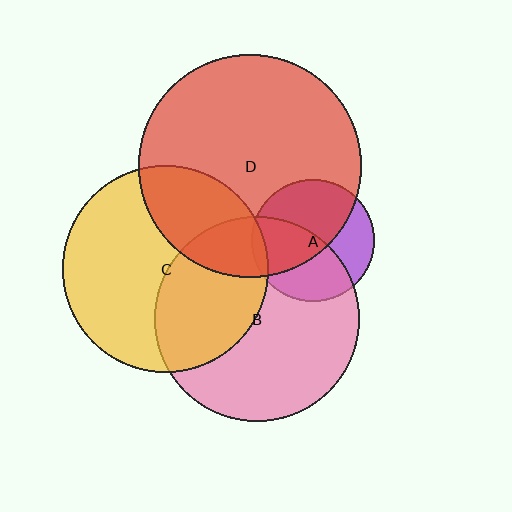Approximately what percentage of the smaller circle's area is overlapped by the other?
Approximately 20%.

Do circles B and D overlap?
Yes.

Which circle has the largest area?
Circle D (red).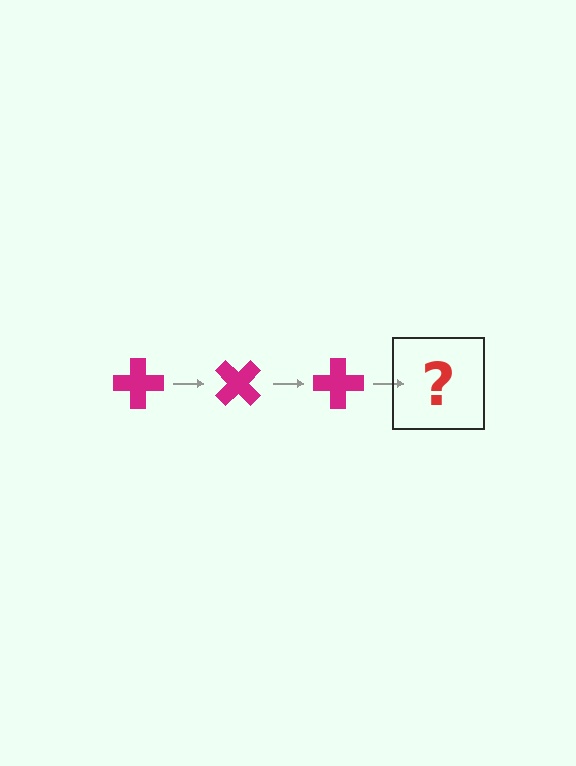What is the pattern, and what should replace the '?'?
The pattern is that the cross rotates 45 degrees each step. The '?' should be a magenta cross rotated 135 degrees.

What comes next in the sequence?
The next element should be a magenta cross rotated 135 degrees.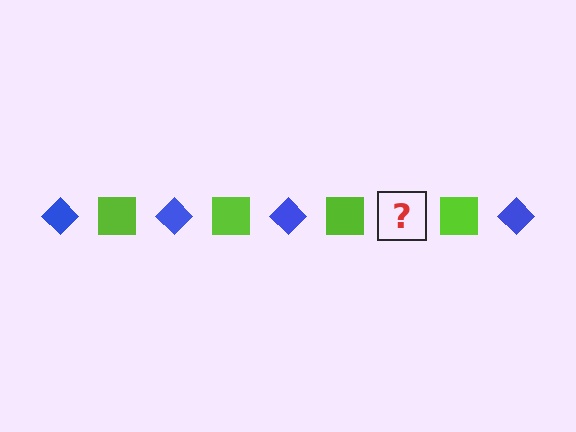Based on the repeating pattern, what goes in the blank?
The blank should be a blue diamond.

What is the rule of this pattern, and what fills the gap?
The rule is that the pattern alternates between blue diamond and lime square. The gap should be filled with a blue diamond.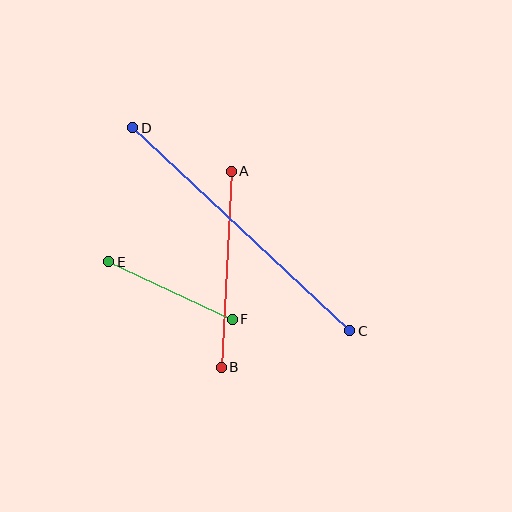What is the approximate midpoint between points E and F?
The midpoint is at approximately (170, 291) pixels.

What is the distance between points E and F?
The distance is approximately 136 pixels.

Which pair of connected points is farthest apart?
Points C and D are farthest apart.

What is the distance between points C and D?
The distance is approximately 297 pixels.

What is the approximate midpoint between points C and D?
The midpoint is at approximately (241, 229) pixels.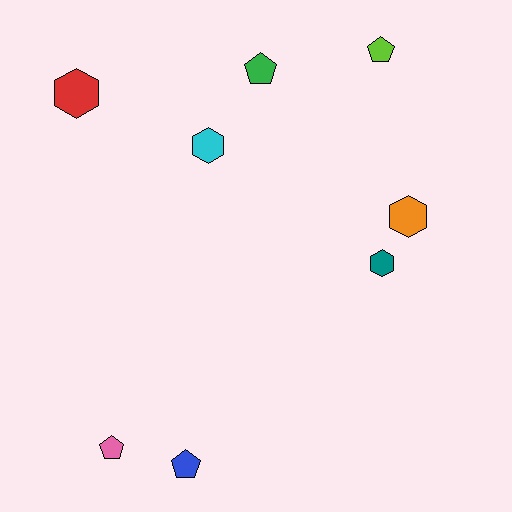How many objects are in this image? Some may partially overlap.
There are 8 objects.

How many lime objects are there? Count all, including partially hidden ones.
There is 1 lime object.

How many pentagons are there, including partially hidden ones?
There are 4 pentagons.